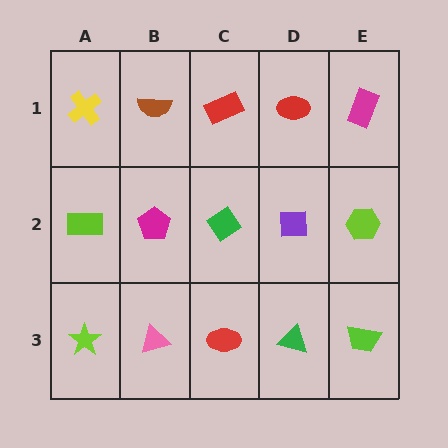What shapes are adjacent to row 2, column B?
A brown semicircle (row 1, column B), a pink triangle (row 3, column B), a lime rectangle (row 2, column A), a green diamond (row 2, column C).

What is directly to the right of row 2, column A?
A magenta pentagon.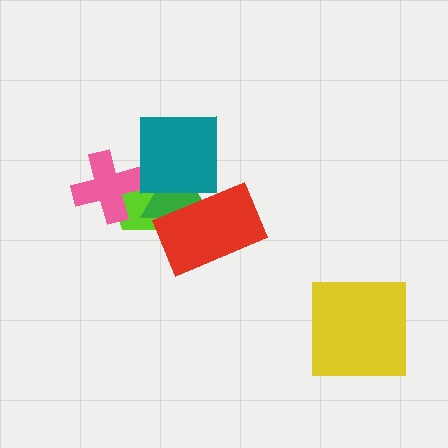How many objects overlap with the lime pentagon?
4 objects overlap with the lime pentagon.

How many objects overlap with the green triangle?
4 objects overlap with the green triangle.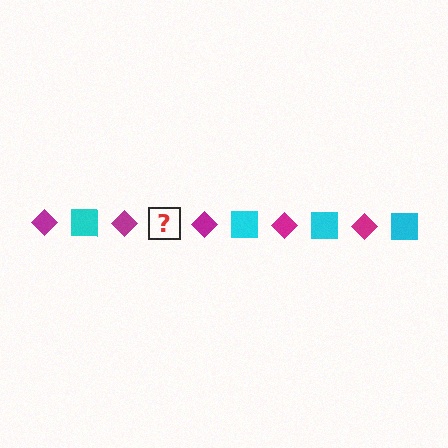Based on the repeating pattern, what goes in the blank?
The blank should be a cyan square.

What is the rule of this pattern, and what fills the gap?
The rule is that the pattern alternates between magenta diamond and cyan square. The gap should be filled with a cyan square.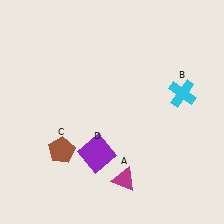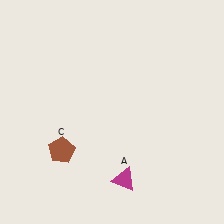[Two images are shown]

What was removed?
The cyan cross (B), the purple square (D) were removed in Image 2.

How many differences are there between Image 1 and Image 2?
There are 2 differences between the two images.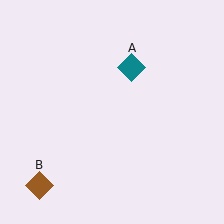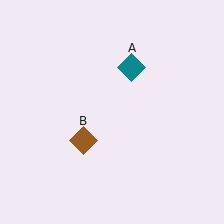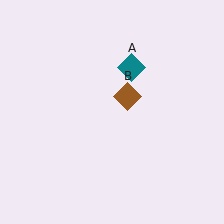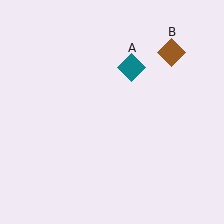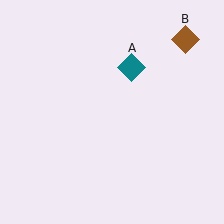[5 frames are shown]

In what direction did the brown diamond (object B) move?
The brown diamond (object B) moved up and to the right.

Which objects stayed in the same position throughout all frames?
Teal diamond (object A) remained stationary.